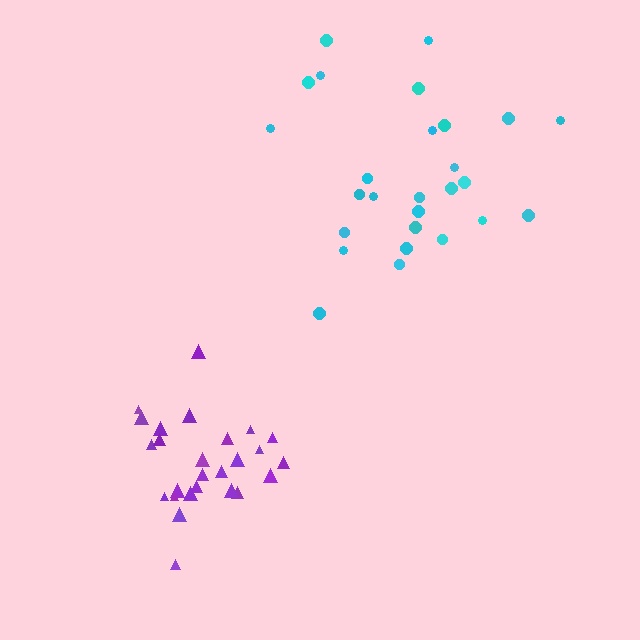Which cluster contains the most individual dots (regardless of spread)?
Cyan (27).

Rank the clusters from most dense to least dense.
purple, cyan.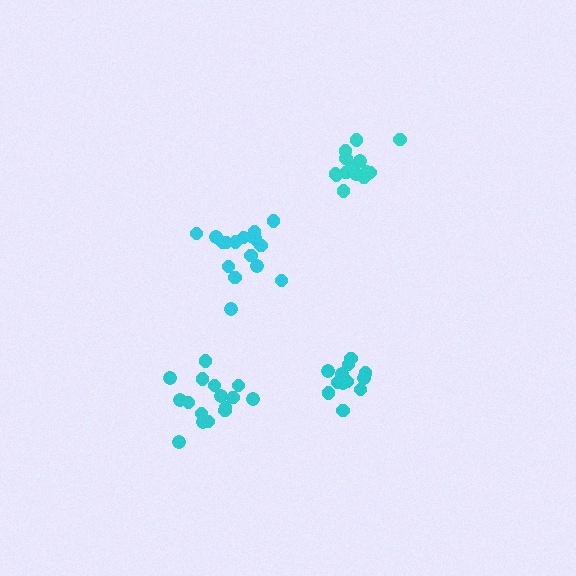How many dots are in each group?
Group 1: 17 dots, Group 2: 14 dots, Group 3: 17 dots, Group 4: 12 dots (60 total).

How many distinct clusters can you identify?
There are 4 distinct clusters.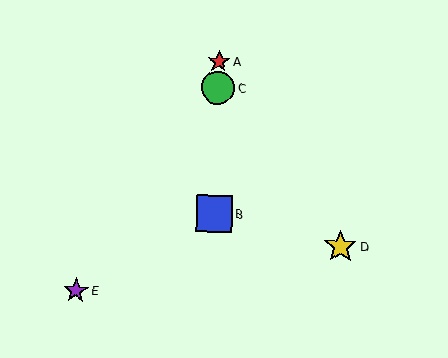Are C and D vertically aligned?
No, C is at x≈218 and D is at x≈340.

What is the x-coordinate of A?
Object A is at x≈219.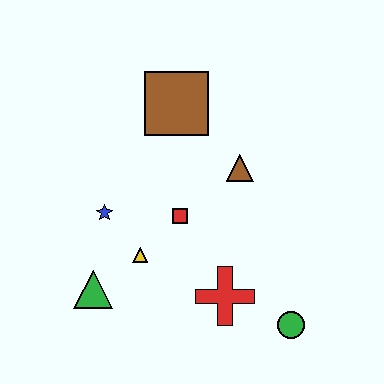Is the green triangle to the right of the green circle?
No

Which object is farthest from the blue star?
The green circle is farthest from the blue star.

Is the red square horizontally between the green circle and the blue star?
Yes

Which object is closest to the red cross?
The green circle is closest to the red cross.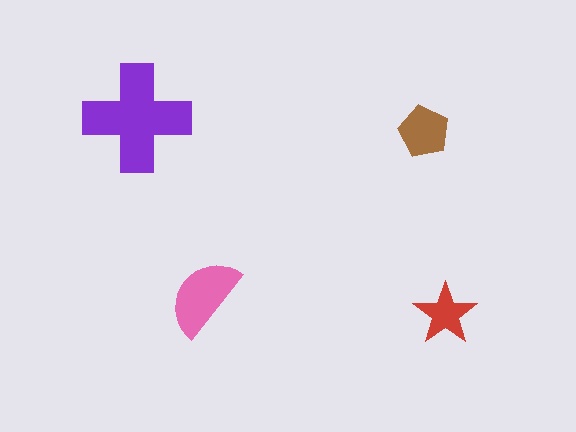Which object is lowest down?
The red star is bottommost.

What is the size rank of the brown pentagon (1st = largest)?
3rd.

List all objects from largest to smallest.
The purple cross, the pink semicircle, the brown pentagon, the red star.